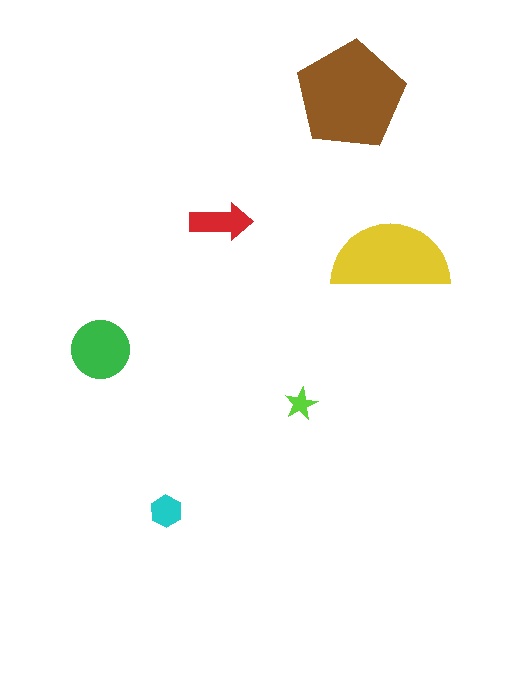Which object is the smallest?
The lime star.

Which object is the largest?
The brown pentagon.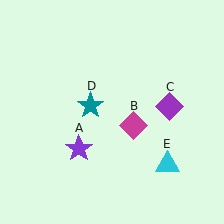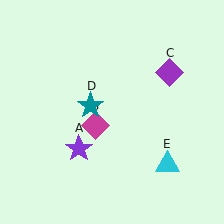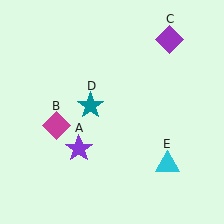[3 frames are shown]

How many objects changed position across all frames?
2 objects changed position: magenta diamond (object B), purple diamond (object C).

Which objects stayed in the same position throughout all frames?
Purple star (object A) and teal star (object D) and cyan triangle (object E) remained stationary.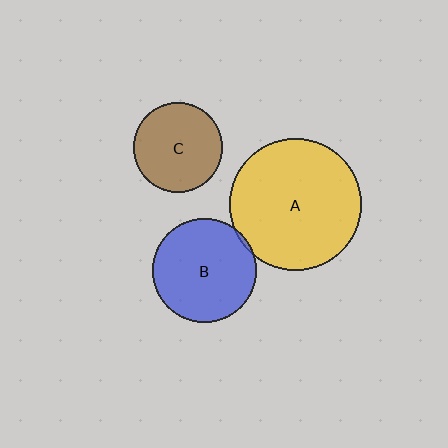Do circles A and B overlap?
Yes.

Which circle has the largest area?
Circle A (yellow).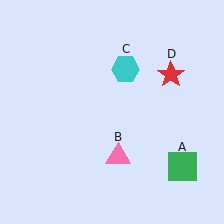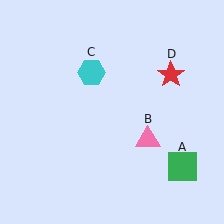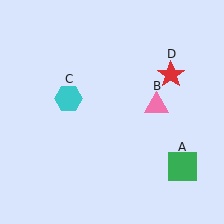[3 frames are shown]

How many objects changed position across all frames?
2 objects changed position: pink triangle (object B), cyan hexagon (object C).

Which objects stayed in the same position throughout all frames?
Green square (object A) and red star (object D) remained stationary.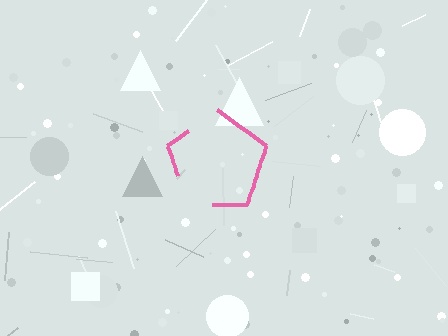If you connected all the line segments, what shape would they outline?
They would outline a pentagon.